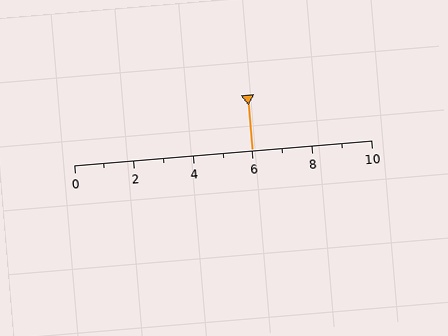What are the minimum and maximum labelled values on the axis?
The axis runs from 0 to 10.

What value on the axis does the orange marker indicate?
The marker indicates approximately 6.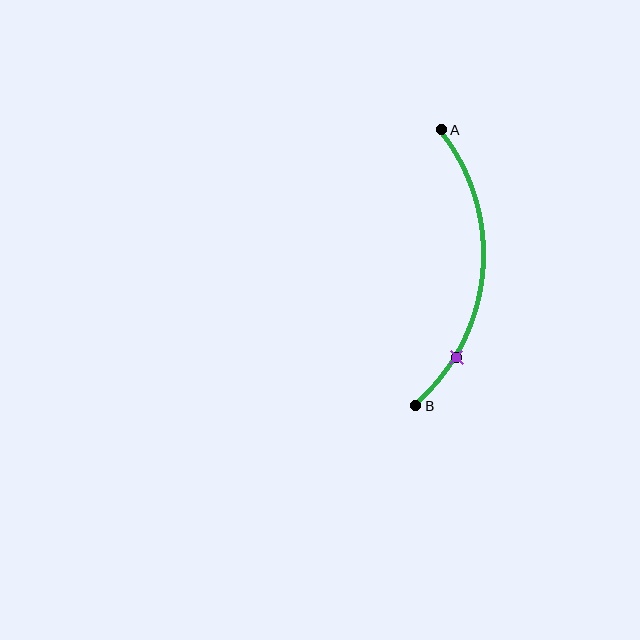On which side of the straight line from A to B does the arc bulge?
The arc bulges to the right of the straight line connecting A and B.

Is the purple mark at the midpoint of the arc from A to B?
No. The purple mark lies on the arc but is closer to endpoint B. The arc midpoint would be at the point on the curve equidistant along the arc from both A and B.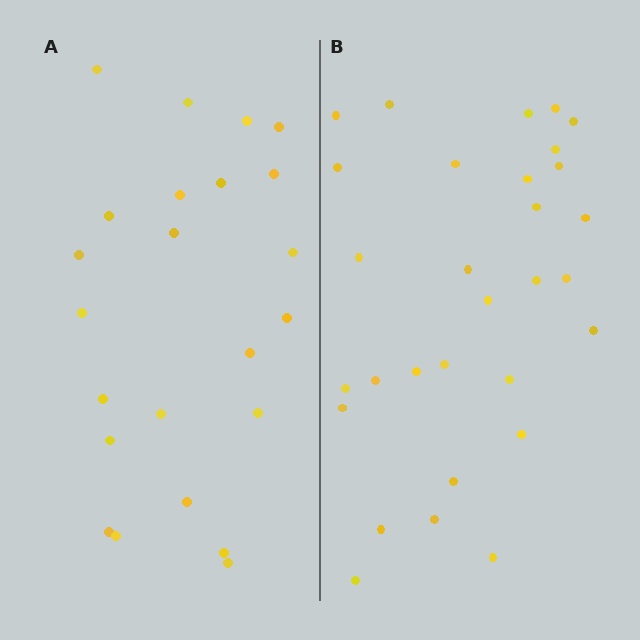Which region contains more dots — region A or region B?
Region B (the right region) has more dots.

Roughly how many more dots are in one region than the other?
Region B has roughly 8 or so more dots than region A.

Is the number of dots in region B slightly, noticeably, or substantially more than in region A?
Region B has noticeably more, but not dramatically so. The ratio is roughly 1.3 to 1.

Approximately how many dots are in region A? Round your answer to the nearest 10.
About 20 dots. (The exact count is 23, which rounds to 20.)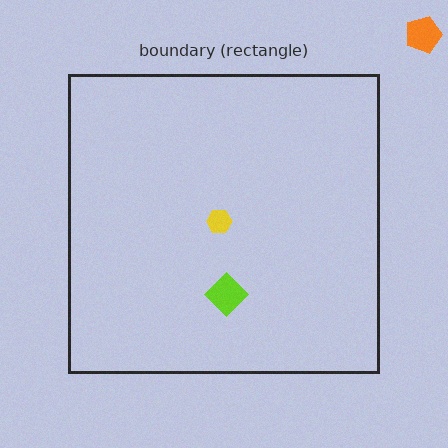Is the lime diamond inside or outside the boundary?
Inside.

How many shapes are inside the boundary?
2 inside, 1 outside.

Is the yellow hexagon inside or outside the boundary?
Inside.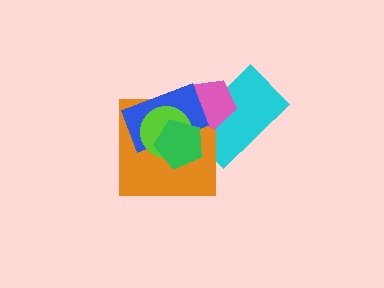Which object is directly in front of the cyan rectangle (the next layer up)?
The orange square is directly in front of the cyan rectangle.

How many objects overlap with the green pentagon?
4 objects overlap with the green pentagon.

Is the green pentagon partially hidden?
No, no other shape covers it.